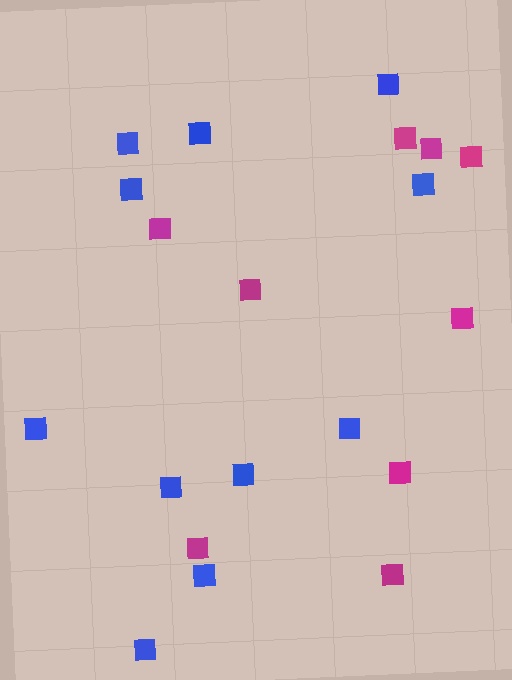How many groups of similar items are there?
There are 2 groups: one group of blue squares (11) and one group of magenta squares (9).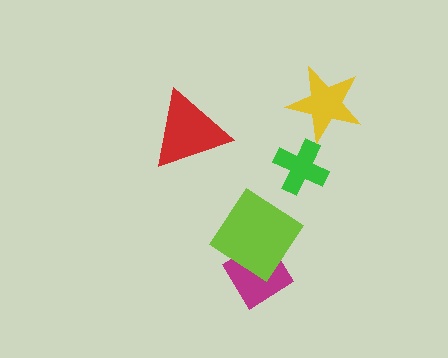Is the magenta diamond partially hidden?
Yes, it is partially covered by another shape.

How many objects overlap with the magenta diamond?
1 object overlaps with the magenta diamond.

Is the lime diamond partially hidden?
No, no other shape covers it.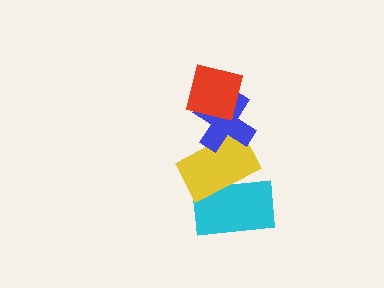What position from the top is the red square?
The red square is 1st from the top.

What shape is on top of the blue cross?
The red square is on top of the blue cross.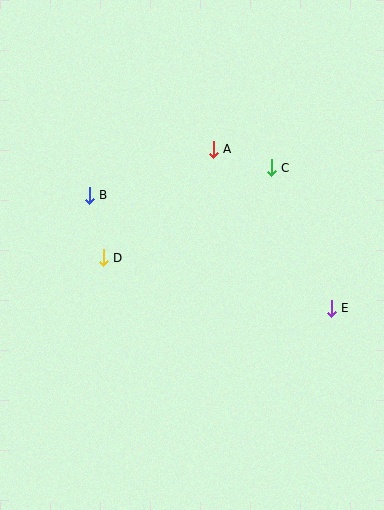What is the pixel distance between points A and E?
The distance between A and E is 198 pixels.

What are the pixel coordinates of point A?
Point A is at (213, 149).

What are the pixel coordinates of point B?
Point B is at (89, 195).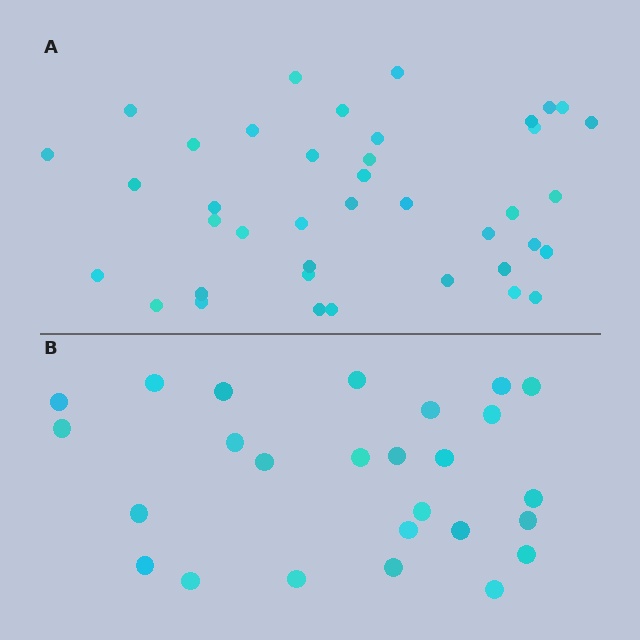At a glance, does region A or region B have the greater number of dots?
Region A (the top region) has more dots.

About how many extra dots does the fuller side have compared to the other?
Region A has approximately 15 more dots than region B.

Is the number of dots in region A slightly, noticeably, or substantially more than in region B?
Region A has substantially more. The ratio is roughly 1.5 to 1.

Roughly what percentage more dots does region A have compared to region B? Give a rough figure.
About 55% more.